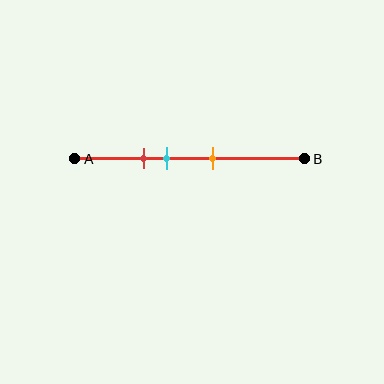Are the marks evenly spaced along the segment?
Yes, the marks are approximately evenly spaced.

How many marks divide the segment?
There are 3 marks dividing the segment.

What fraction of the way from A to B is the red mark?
The red mark is approximately 30% (0.3) of the way from A to B.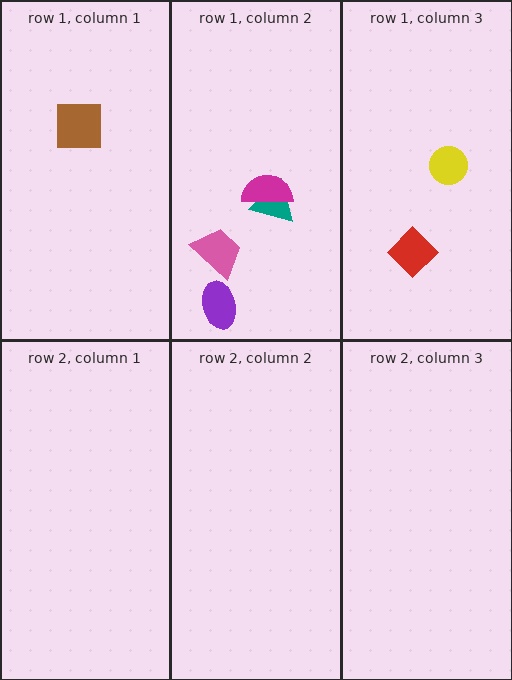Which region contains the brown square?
The row 1, column 1 region.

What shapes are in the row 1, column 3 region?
The yellow circle, the red diamond.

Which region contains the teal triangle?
The row 1, column 2 region.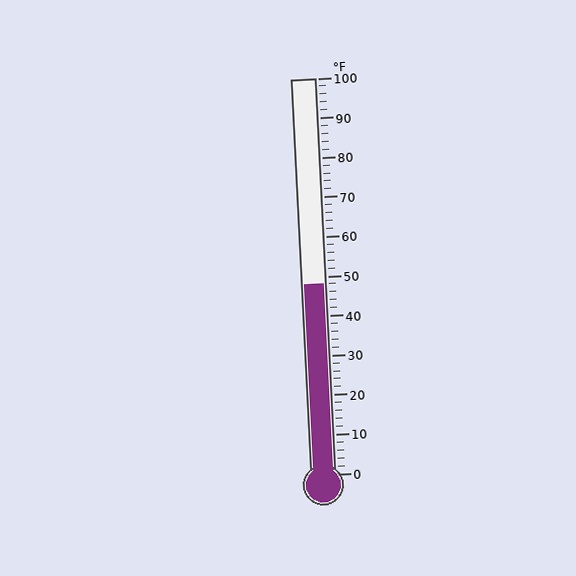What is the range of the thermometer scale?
The thermometer scale ranges from 0°F to 100°F.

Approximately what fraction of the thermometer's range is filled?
The thermometer is filled to approximately 50% of its range.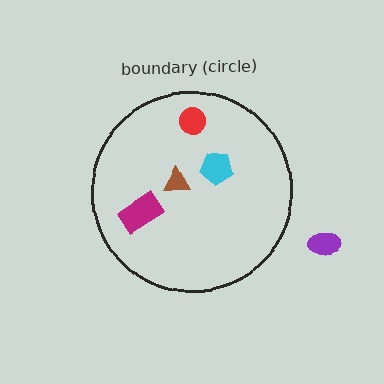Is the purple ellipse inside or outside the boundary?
Outside.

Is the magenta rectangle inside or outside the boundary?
Inside.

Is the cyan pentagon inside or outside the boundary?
Inside.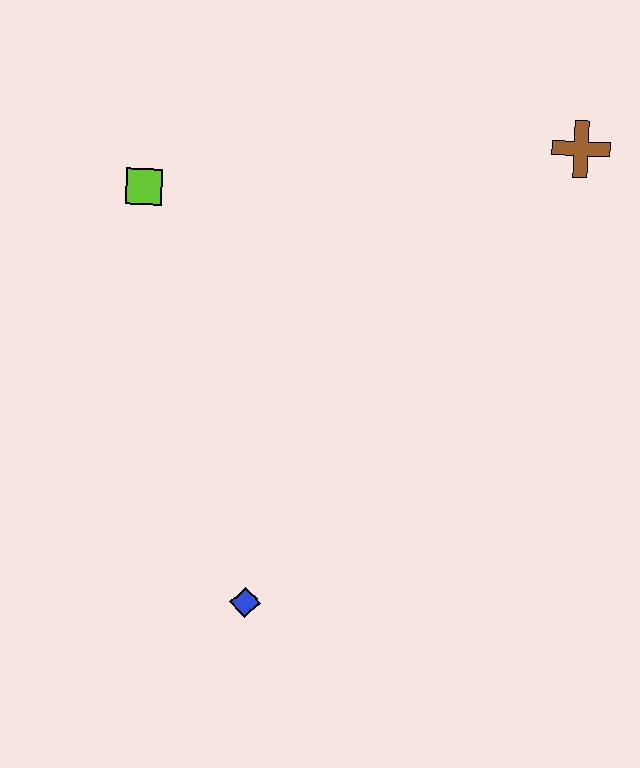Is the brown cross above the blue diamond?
Yes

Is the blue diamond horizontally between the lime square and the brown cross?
Yes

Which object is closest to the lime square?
The blue diamond is closest to the lime square.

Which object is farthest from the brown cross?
The blue diamond is farthest from the brown cross.